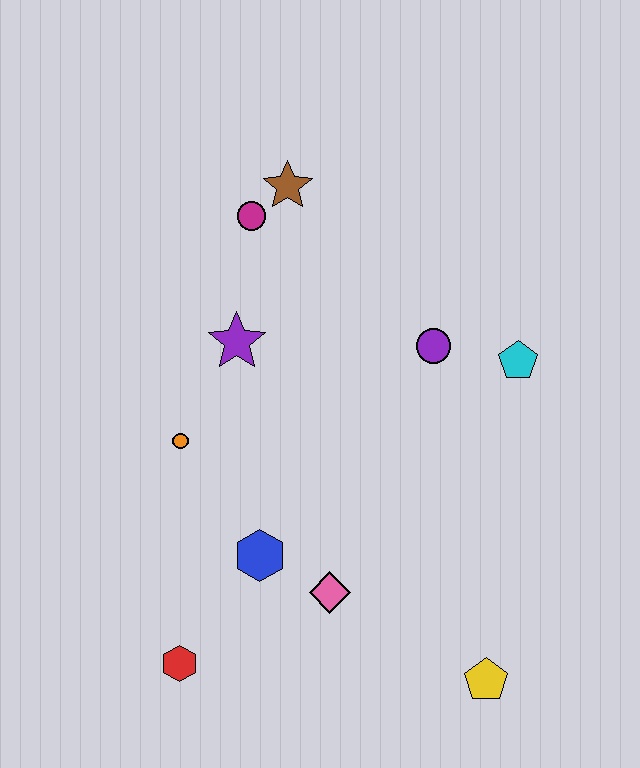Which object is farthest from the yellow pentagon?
The brown star is farthest from the yellow pentagon.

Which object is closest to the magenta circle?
The brown star is closest to the magenta circle.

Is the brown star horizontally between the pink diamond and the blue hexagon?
Yes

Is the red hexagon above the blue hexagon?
No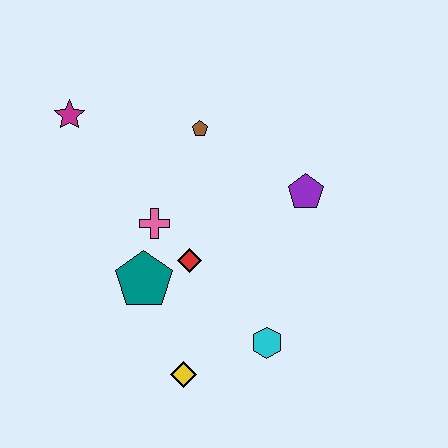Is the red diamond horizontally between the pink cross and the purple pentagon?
Yes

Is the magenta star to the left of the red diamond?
Yes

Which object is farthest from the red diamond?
The magenta star is farthest from the red diamond.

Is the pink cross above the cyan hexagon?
Yes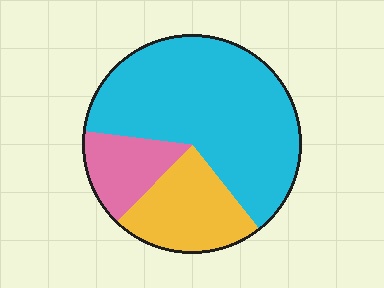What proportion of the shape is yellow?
Yellow covers 23% of the shape.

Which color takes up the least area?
Pink, at roughly 15%.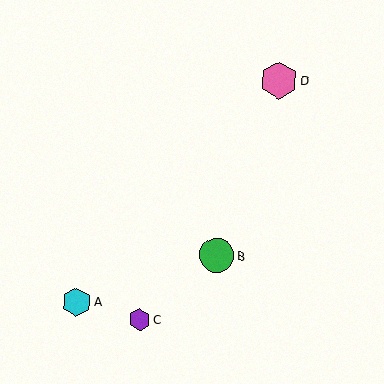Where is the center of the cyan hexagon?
The center of the cyan hexagon is at (77, 302).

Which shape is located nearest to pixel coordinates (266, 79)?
The pink hexagon (labeled D) at (279, 80) is nearest to that location.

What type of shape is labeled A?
Shape A is a cyan hexagon.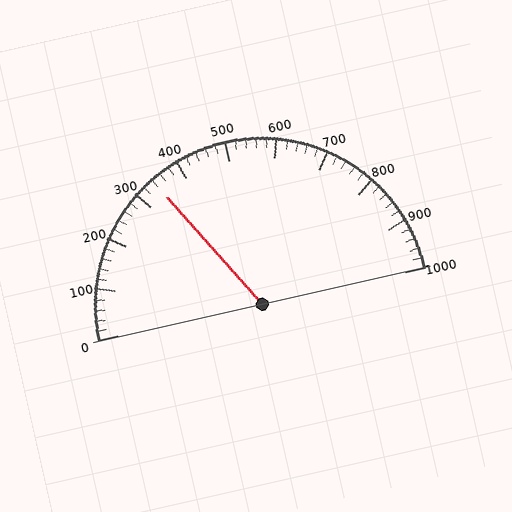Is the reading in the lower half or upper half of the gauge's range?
The reading is in the lower half of the range (0 to 1000).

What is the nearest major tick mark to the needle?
The nearest major tick mark is 300.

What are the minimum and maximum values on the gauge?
The gauge ranges from 0 to 1000.